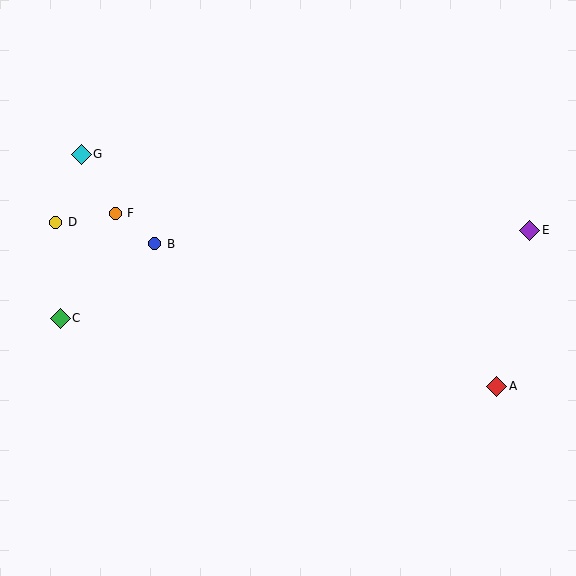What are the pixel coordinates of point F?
Point F is at (115, 213).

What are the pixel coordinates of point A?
Point A is at (497, 386).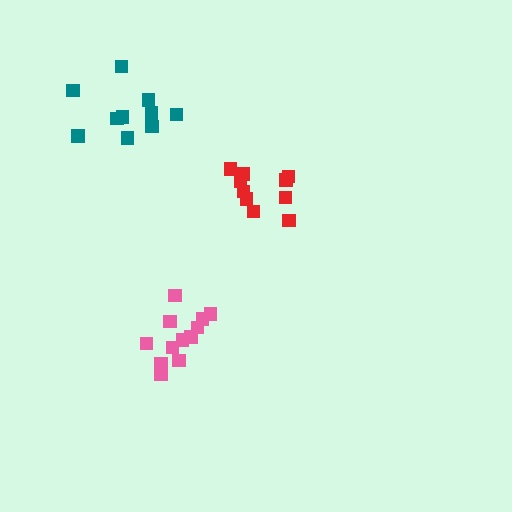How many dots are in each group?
Group 1: 10 dots, Group 2: 10 dots, Group 3: 12 dots (32 total).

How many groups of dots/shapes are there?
There are 3 groups.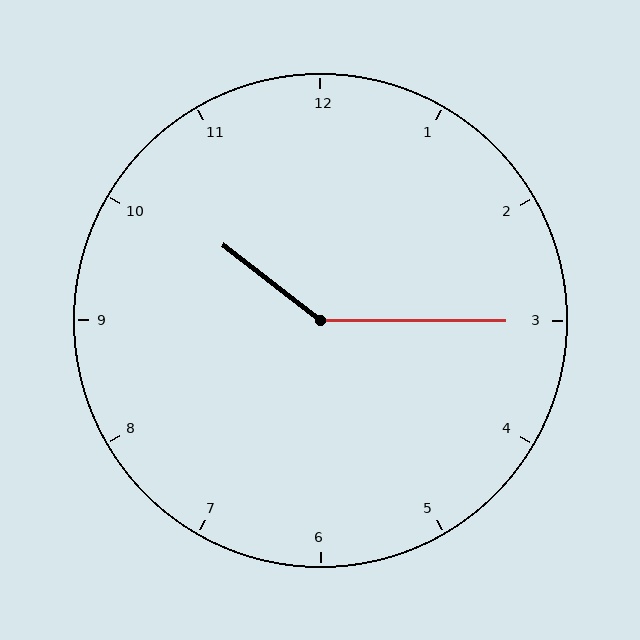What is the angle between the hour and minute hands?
Approximately 142 degrees.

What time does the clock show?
10:15.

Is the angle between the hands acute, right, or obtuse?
It is obtuse.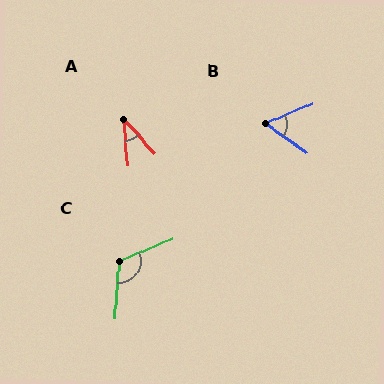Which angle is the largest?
C, at approximately 116 degrees.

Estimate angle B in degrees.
Approximately 59 degrees.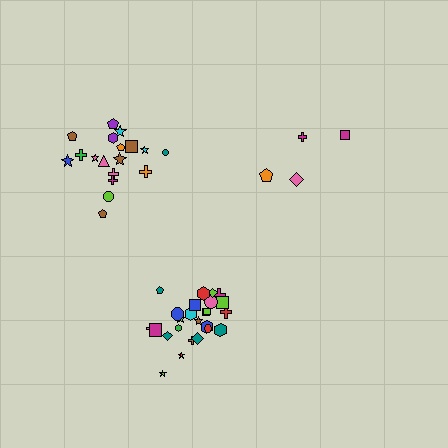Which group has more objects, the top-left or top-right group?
The top-left group.